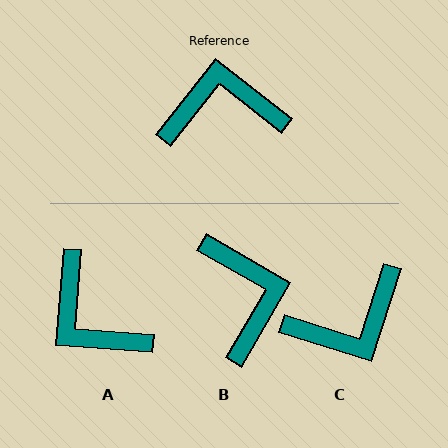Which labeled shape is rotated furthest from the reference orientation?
C, about 159 degrees away.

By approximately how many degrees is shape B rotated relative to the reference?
Approximately 82 degrees clockwise.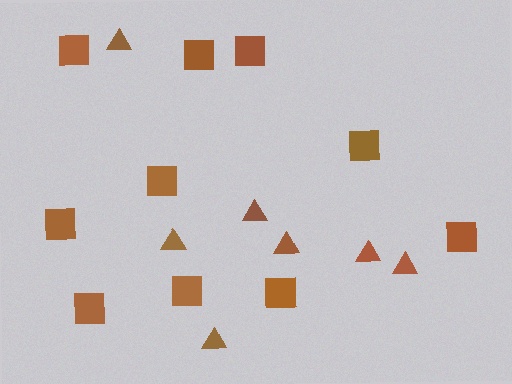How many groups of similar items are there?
There are 2 groups: one group of squares (10) and one group of triangles (7).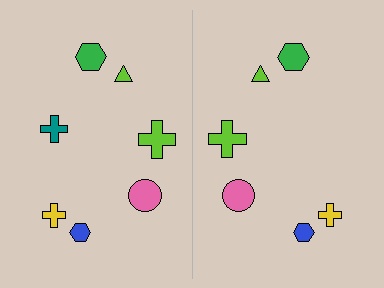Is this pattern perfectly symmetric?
No, the pattern is not perfectly symmetric. A teal cross is missing from the right side.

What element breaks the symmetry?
A teal cross is missing from the right side.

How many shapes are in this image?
There are 13 shapes in this image.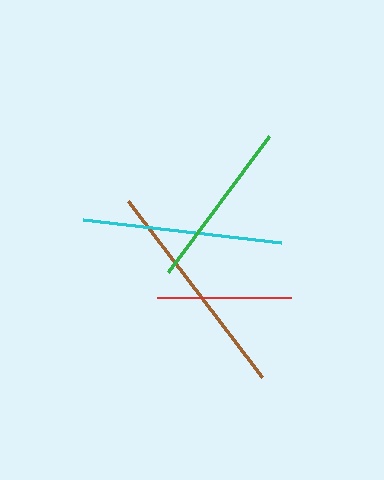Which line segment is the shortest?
The red line is the shortest at approximately 134 pixels.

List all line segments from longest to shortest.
From longest to shortest: brown, cyan, green, red.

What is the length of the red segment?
The red segment is approximately 134 pixels long.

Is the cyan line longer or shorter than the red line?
The cyan line is longer than the red line.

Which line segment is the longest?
The brown line is the longest at approximately 220 pixels.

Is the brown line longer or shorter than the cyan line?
The brown line is longer than the cyan line.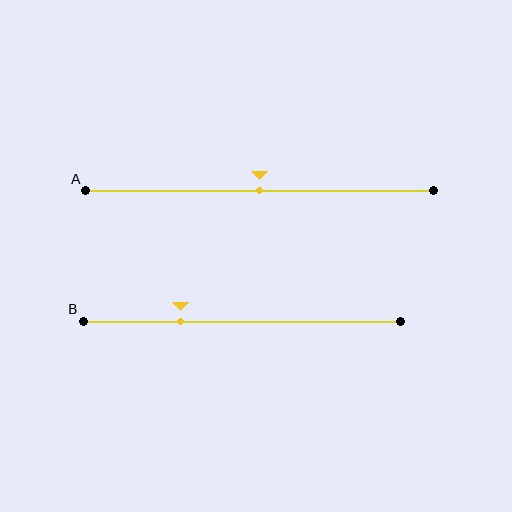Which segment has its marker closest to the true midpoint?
Segment A has its marker closest to the true midpoint.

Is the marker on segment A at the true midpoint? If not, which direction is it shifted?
Yes, the marker on segment A is at the true midpoint.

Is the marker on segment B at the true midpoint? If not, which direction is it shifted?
No, the marker on segment B is shifted to the left by about 19% of the segment length.